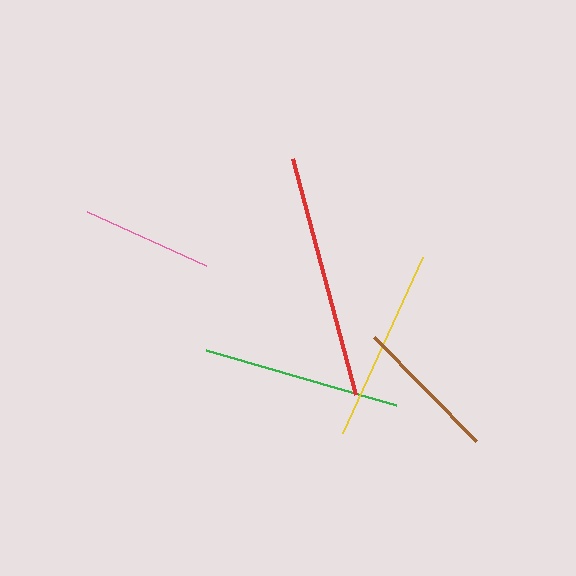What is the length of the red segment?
The red segment is approximately 244 pixels long.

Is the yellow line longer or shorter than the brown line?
The yellow line is longer than the brown line.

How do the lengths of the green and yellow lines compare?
The green and yellow lines are approximately the same length.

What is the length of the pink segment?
The pink segment is approximately 131 pixels long.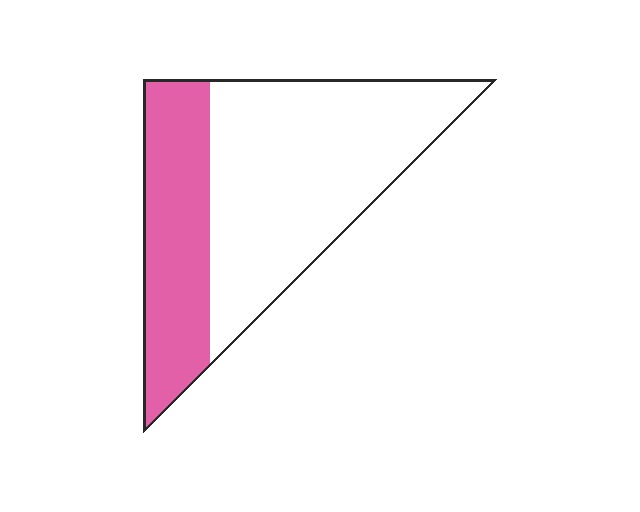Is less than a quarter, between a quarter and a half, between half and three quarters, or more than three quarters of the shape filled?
Between a quarter and a half.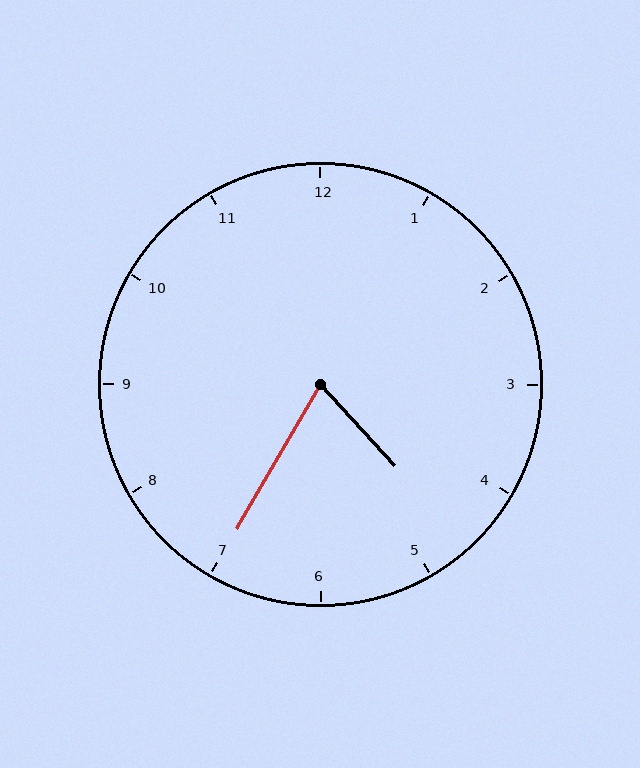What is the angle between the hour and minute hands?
Approximately 72 degrees.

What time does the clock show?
4:35.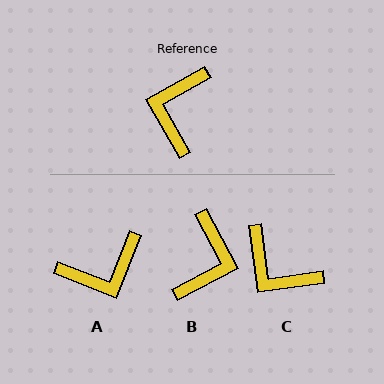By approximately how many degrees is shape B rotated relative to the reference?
Approximately 179 degrees counter-clockwise.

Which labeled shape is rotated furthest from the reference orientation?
B, about 179 degrees away.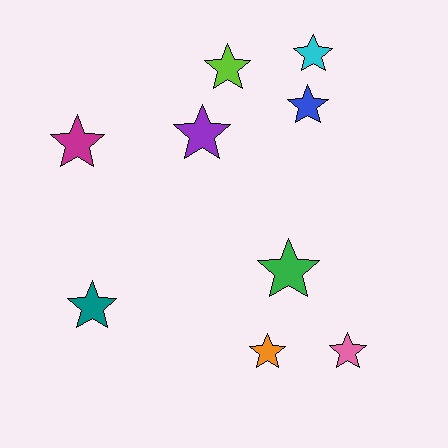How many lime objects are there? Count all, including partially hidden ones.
There is 1 lime object.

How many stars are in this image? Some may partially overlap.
There are 9 stars.